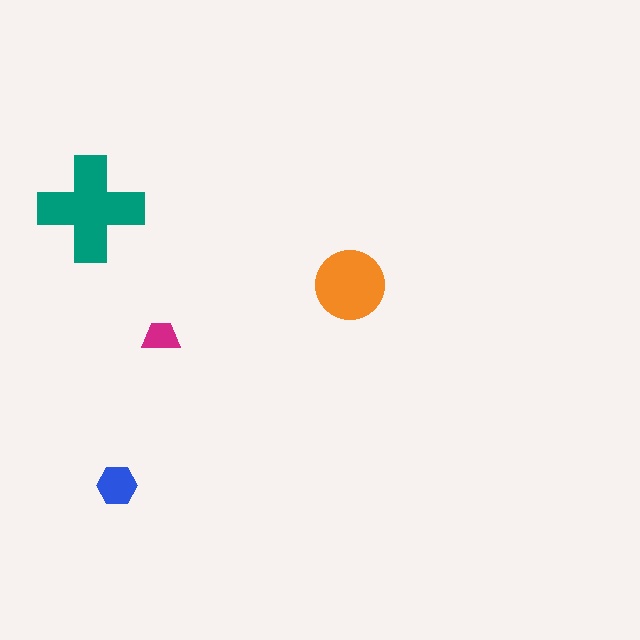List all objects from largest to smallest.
The teal cross, the orange circle, the blue hexagon, the magenta trapezoid.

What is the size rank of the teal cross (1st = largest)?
1st.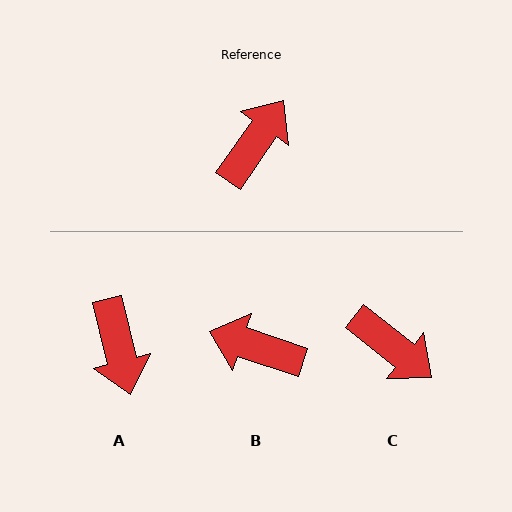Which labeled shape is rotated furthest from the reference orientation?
A, about 131 degrees away.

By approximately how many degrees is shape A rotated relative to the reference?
Approximately 131 degrees clockwise.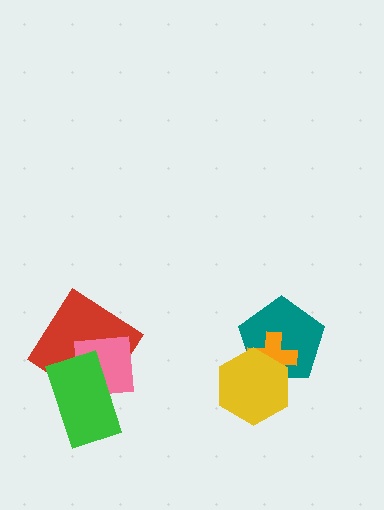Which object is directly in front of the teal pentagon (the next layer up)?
The orange cross is directly in front of the teal pentagon.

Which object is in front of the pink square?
The green rectangle is in front of the pink square.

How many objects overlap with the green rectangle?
2 objects overlap with the green rectangle.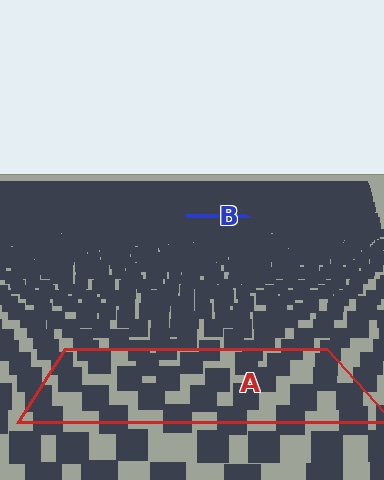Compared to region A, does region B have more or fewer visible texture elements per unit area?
Region B has more texture elements per unit area — they are packed more densely because it is farther away.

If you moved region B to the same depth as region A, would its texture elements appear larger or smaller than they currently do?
They would appear larger. At a closer depth, the same texture elements are projected at a bigger on-screen size.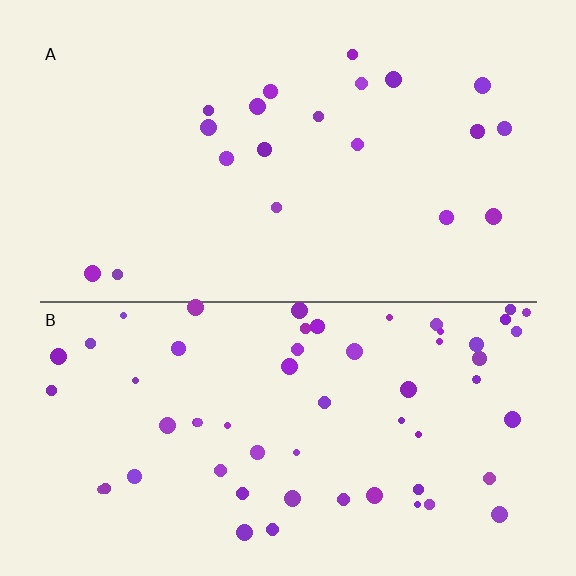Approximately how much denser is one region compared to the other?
Approximately 2.9× — region B over region A.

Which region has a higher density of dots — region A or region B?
B (the bottom).